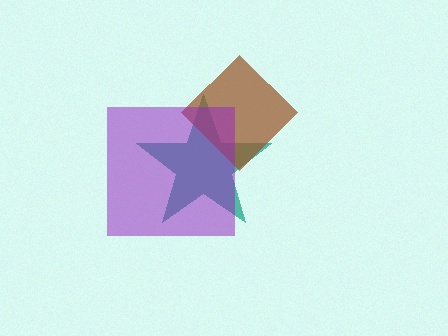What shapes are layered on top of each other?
The layered shapes are: a teal star, a brown diamond, a purple square.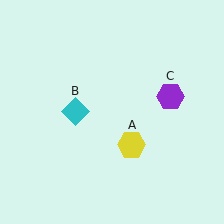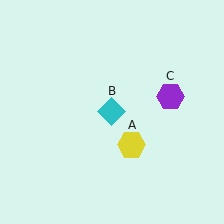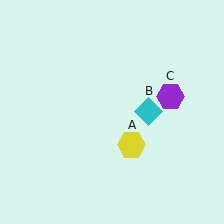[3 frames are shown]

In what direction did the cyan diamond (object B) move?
The cyan diamond (object B) moved right.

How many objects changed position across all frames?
1 object changed position: cyan diamond (object B).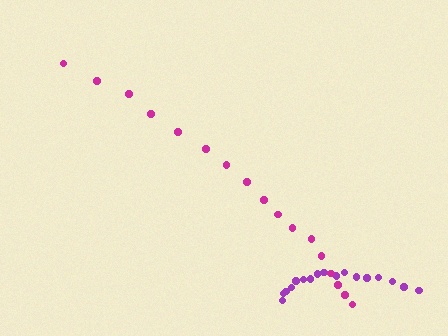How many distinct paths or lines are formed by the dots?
There are 2 distinct paths.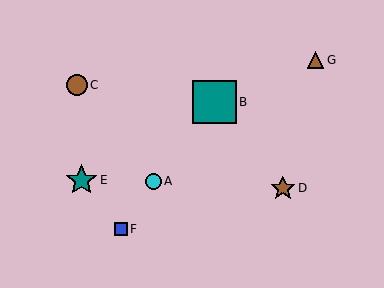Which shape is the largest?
The teal square (labeled B) is the largest.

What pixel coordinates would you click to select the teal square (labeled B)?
Click at (214, 102) to select the teal square B.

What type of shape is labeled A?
Shape A is a cyan circle.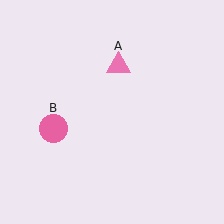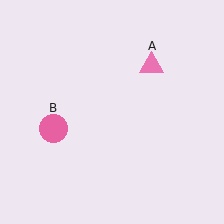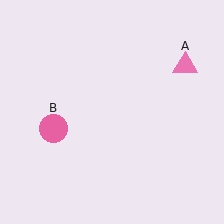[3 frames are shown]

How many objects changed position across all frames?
1 object changed position: pink triangle (object A).